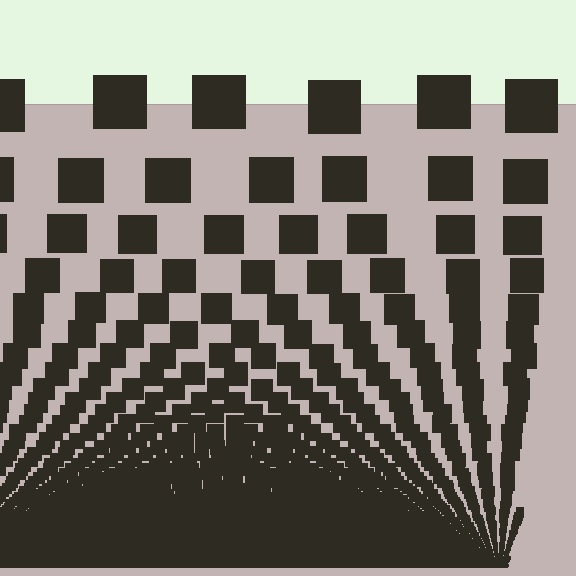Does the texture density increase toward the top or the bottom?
Density increases toward the bottom.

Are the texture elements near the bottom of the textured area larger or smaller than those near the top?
Smaller. The gradient is inverted — elements near the bottom are smaller and denser.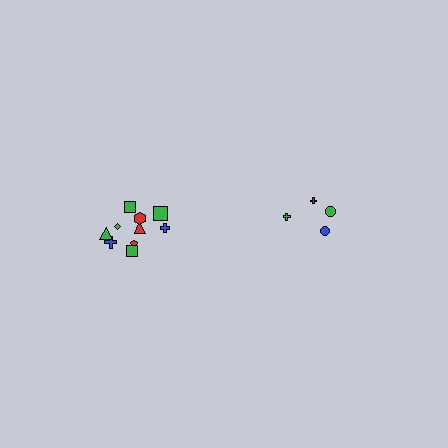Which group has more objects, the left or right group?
The left group.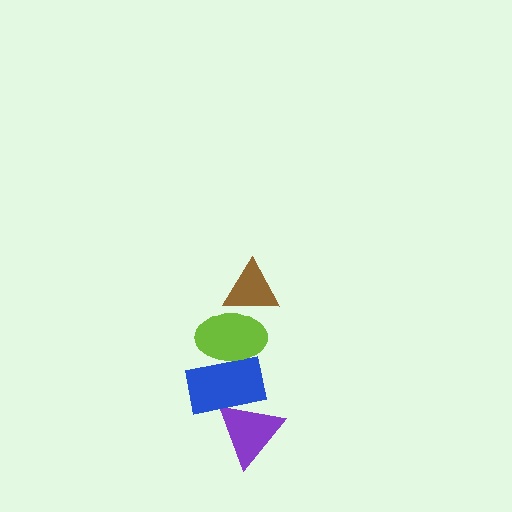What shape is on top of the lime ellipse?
The brown triangle is on top of the lime ellipse.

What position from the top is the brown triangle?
The brown triangle is 1st from the top.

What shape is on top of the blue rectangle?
The lime ellipse is on top of the blue rectangle.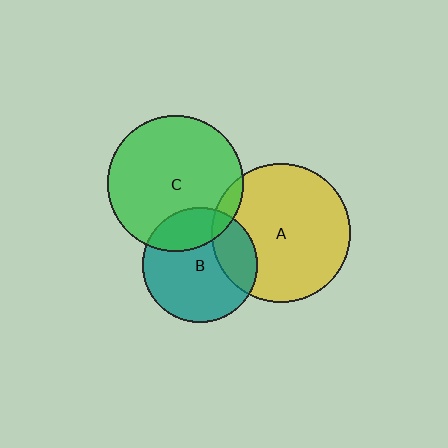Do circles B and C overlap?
Yes.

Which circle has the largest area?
Circle A (yellow).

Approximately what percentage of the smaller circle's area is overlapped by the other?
Approximately 25%.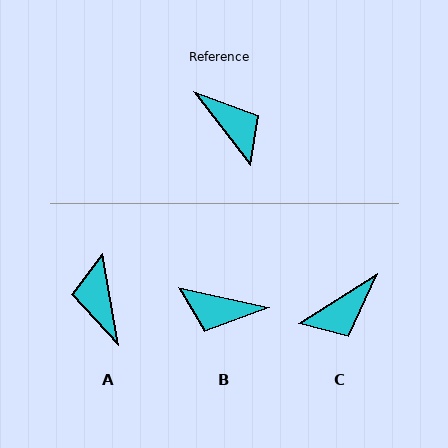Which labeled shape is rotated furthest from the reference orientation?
A, about 152 degrees away.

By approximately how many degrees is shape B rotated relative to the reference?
Approximately 140 degrees clockwise.